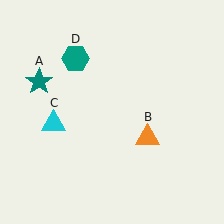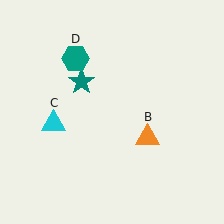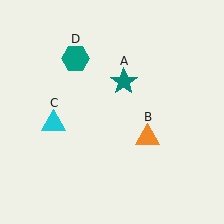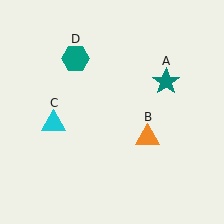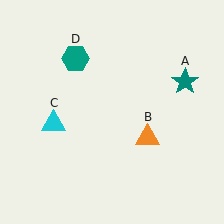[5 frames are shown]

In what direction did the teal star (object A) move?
The teal star (object A) moved right.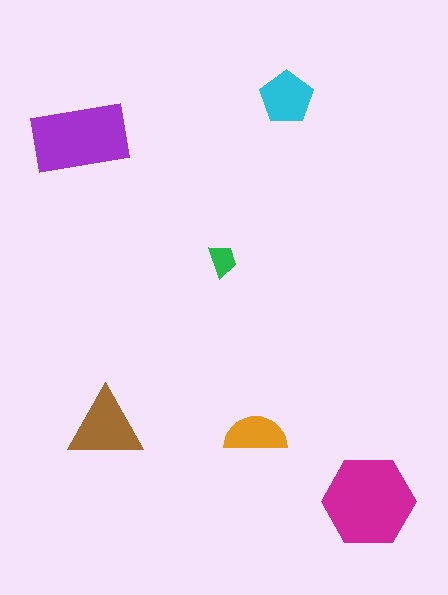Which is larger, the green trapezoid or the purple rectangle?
The purple rectangle.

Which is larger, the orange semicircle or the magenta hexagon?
The magenta hexagon.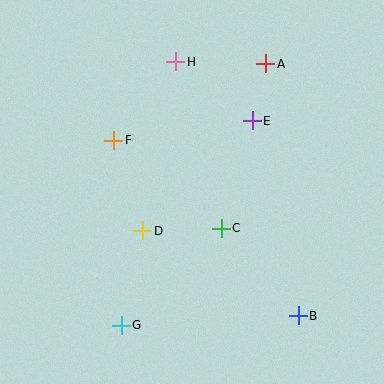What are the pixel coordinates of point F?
Point F is at (114, 140).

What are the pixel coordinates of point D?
Point D is at (143, 231).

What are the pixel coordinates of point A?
Point A is at (266, 64).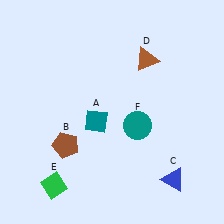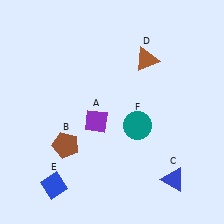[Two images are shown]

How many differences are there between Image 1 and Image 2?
There are 2 differences between the two images.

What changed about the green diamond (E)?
In Image 1, E is green. In Image 2, it changed to blue.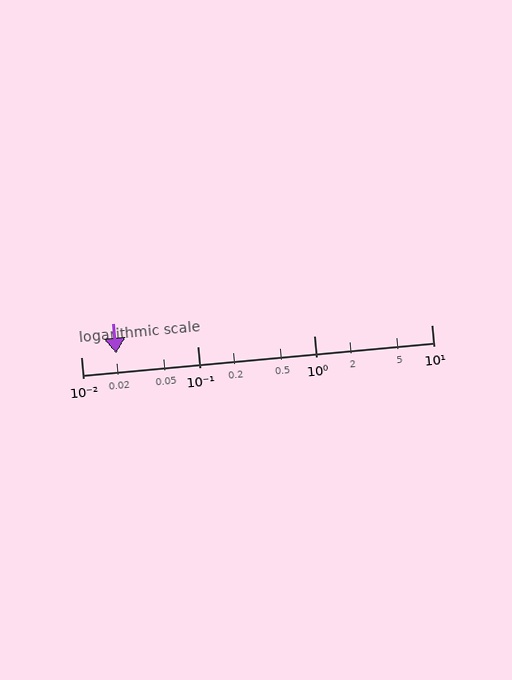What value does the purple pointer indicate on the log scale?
The pointer indicates approximately 0.02.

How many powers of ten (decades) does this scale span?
The scale spans 3 decades, from 0.01 to 10.